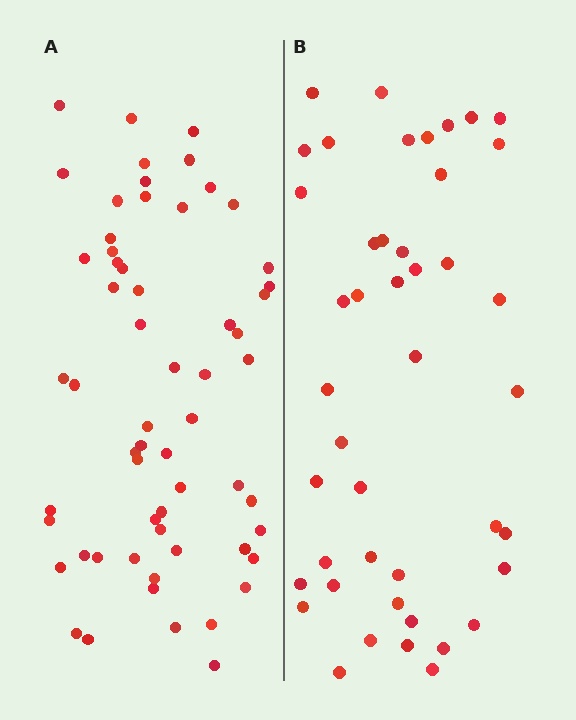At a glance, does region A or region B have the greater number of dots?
Region A (the left region) has more dots.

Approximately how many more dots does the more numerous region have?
Region A has approximately 15 more dots than region B.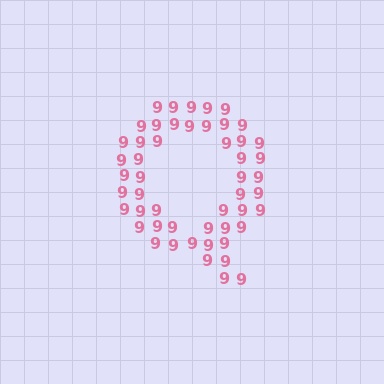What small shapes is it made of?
It is made of small digit 9's.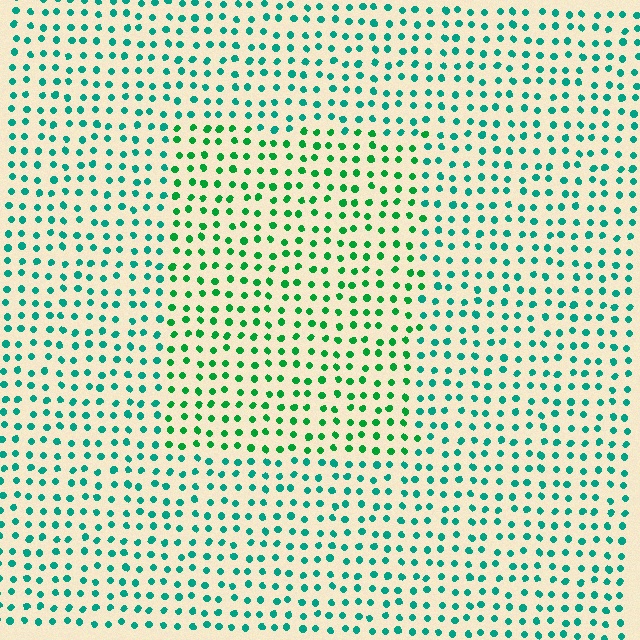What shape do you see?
I see a rectangle.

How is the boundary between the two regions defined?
The boundary is defined purely by a slight shift in hue (about 31 degrees). Spacing, size, and orientation are identical on both sides.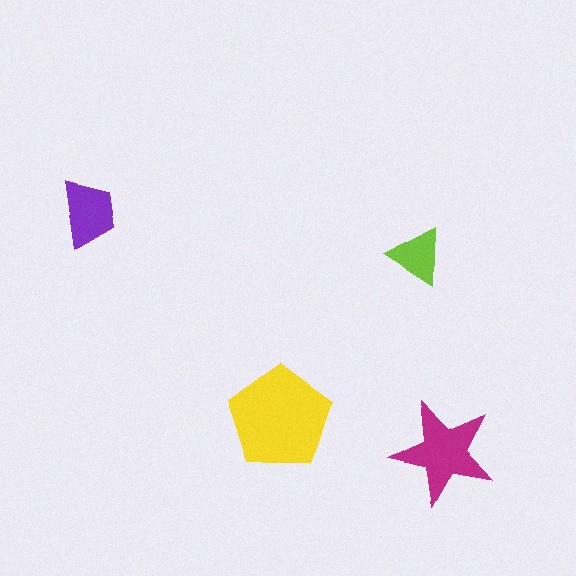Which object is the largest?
The yellow pentagon.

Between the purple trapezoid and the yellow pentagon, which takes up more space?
The yellow pentagon.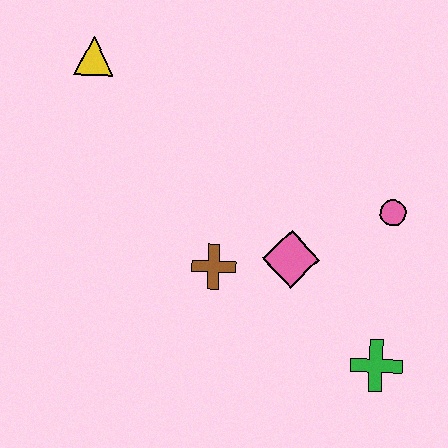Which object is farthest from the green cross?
The yellow triangle is farthest from the green cross.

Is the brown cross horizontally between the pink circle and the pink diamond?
No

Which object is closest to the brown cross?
The pink diamond is closest to the brown cross.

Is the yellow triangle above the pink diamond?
Yes